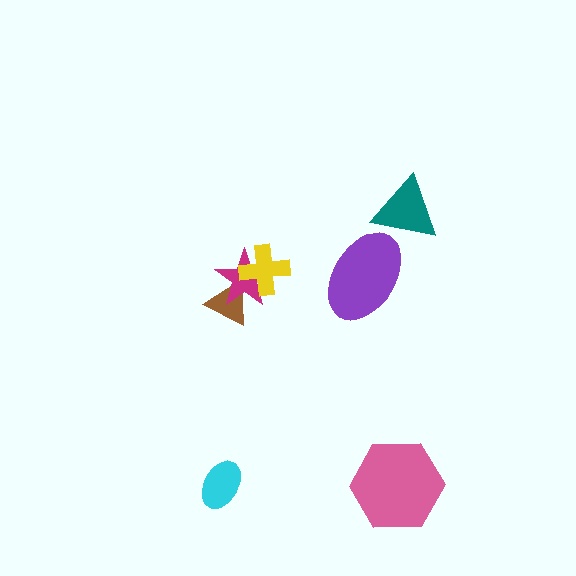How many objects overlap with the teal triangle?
0 objects overlap with the teal triangle.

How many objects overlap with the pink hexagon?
0 objects overlap with the pink hexagon.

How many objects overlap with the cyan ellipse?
0 objects overlap with the cyan ellipse.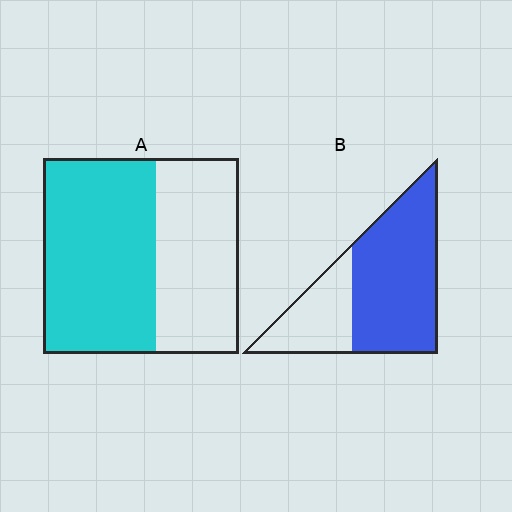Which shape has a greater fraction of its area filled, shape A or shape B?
Shape B.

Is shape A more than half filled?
Yes.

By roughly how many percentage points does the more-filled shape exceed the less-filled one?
By roughly 10 percentage points (B over A).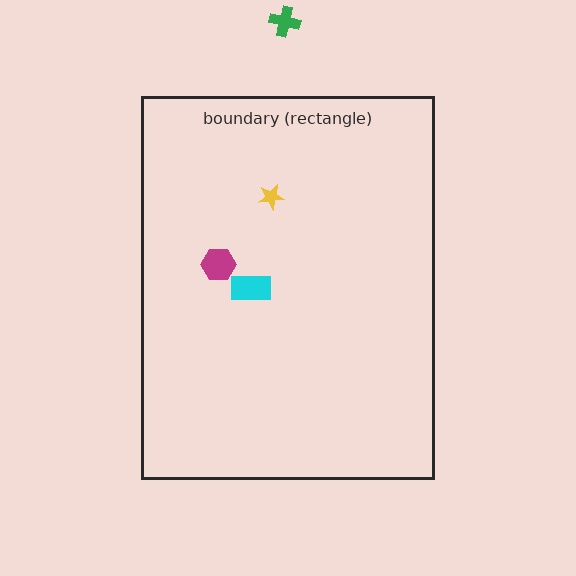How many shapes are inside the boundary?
3 inside, 1 outside.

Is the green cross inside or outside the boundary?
Outside.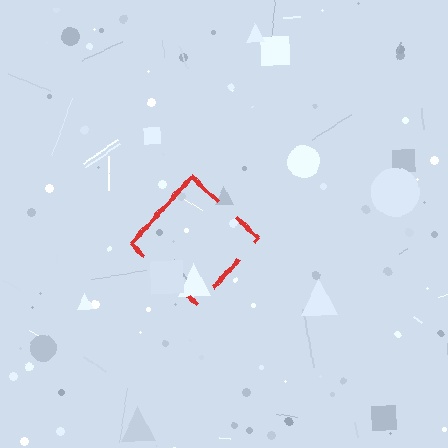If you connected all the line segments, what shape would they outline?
They would outline a diamond.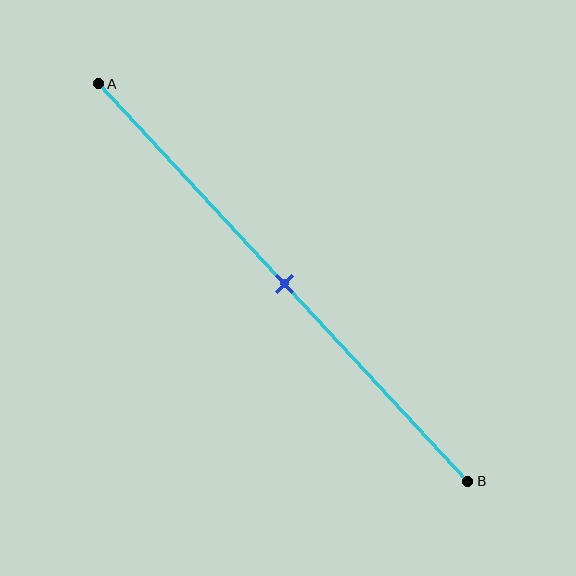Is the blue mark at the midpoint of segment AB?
Yes, the mark is approximately at the midpoint.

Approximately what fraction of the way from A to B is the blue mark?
The blue mark is approximately 50% of the way from A to B.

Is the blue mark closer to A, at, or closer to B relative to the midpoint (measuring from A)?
The blue mark is approximately at the midpoint of segment AB.